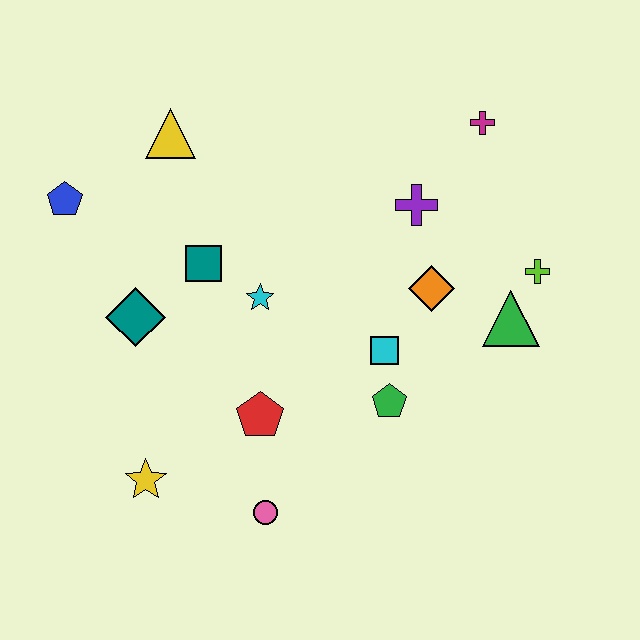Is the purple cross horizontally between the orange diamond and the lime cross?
No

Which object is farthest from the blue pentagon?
The lime cross is farthest from the blue pentagon.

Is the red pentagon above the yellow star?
Yes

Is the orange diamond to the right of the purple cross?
Yes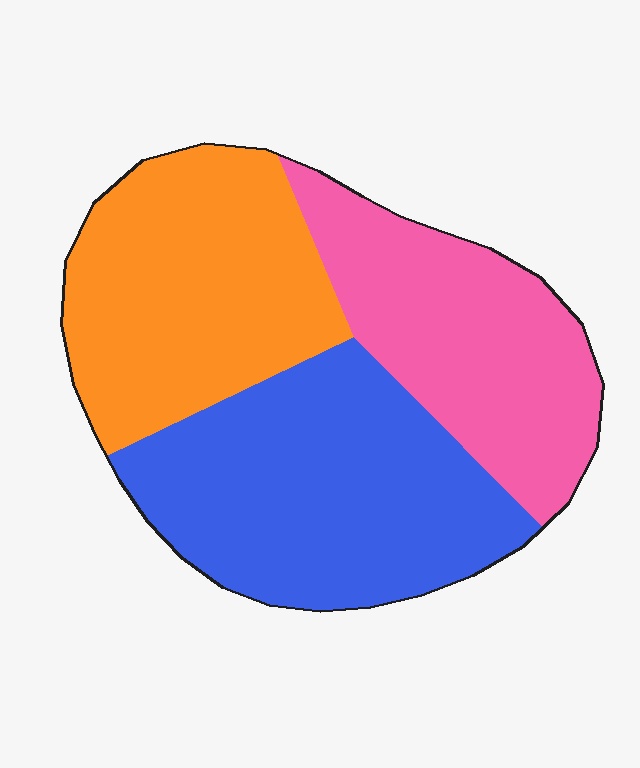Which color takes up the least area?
Pink, at roughly 30%.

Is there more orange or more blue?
Blue.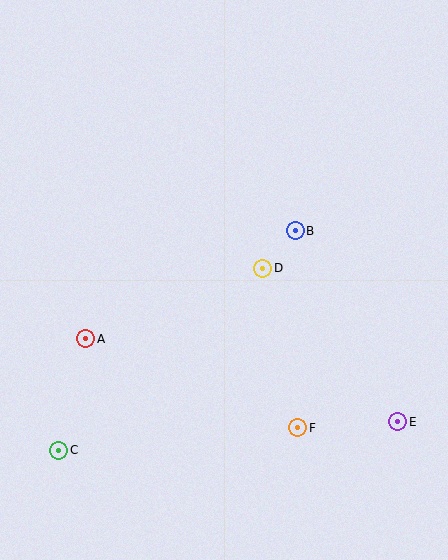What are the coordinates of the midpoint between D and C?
The midpoint between D and C is at (161, 359).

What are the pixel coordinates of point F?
Point F is at (298, 428).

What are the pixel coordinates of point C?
Point C is at (59, 450).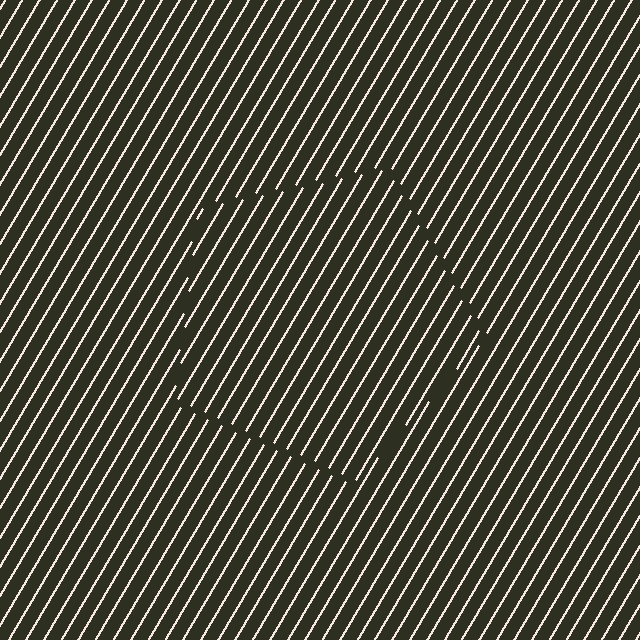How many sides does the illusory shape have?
5 sides — the line-ends trace a pentagon.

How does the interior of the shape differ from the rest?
The interior of the shape contains the same grating, shifted by half a period — the contour is defined by the phase discontinuity where line-ends from the inner and outer gratings abut.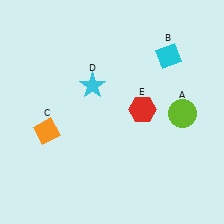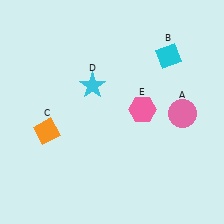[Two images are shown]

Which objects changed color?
A changed from lime to pink. E changed from red to pink.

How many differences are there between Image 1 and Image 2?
There are 2 differences between the two images.